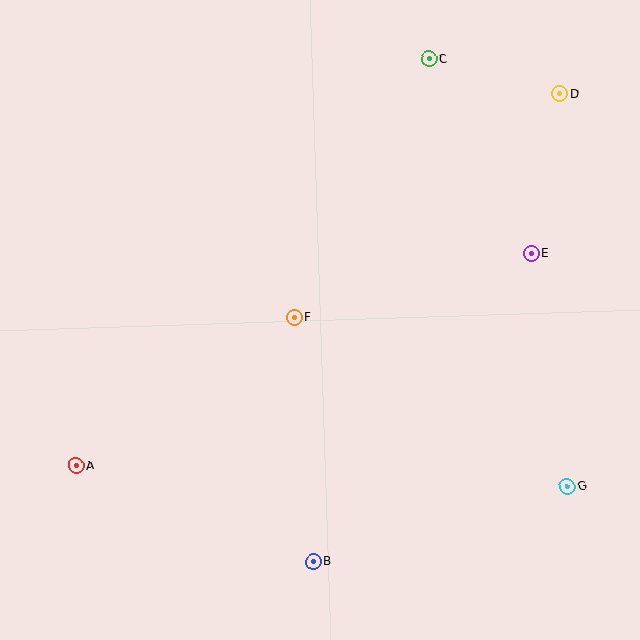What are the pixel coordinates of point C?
Point C is at (429, 59).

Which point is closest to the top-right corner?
Point D is closest to the top-right corner.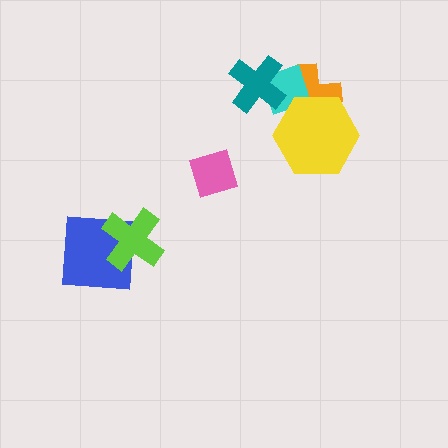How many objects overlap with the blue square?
1 object overlaps with the blue square.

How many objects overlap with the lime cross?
1 object overlaps with the lime cross.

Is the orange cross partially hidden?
Yes, it is partially covered by another shape.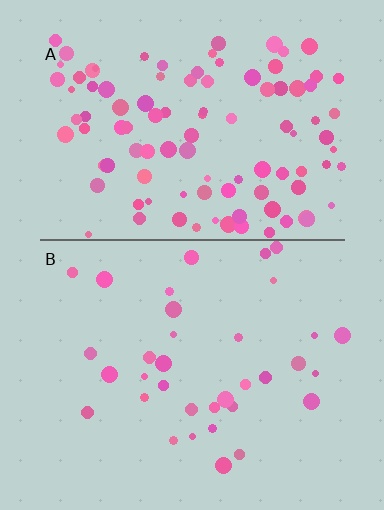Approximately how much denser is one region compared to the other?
Approximately 3.0× — region A over region B.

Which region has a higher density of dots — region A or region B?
A (the top).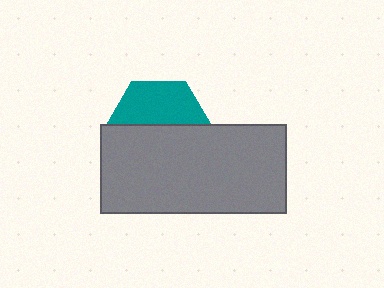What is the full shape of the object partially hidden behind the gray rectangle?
The partially hidden object is a teal hexagon.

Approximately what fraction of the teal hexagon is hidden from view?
Roughly 58% of the teal hexagon is hidden behind the gray rectangle.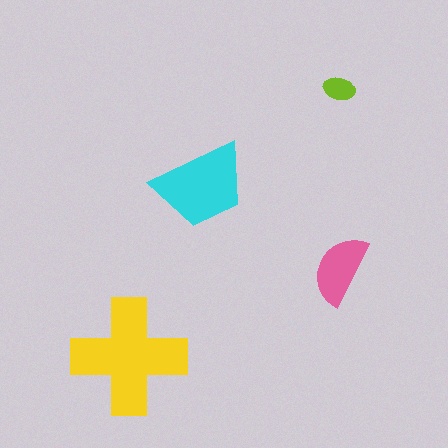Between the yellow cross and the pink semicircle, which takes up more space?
The yellow cross.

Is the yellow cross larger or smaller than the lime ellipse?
Larger.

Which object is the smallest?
The lime ellipse.